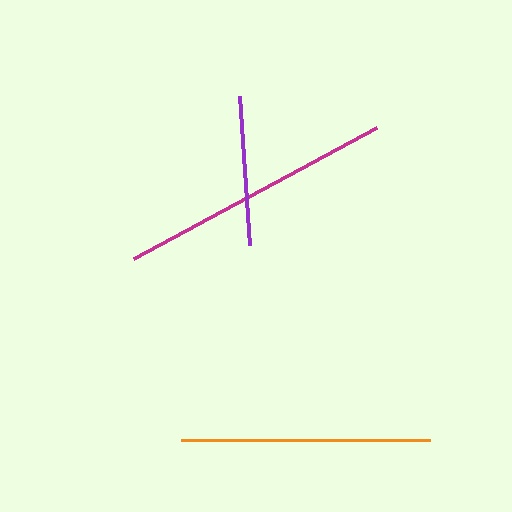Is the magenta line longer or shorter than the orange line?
The magenta line is longer than the orange line.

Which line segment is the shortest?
The purple line is the shortest at approximately 149 pixels.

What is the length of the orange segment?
The orange segment is approximately 249 pixels long.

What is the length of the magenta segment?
The magenta segment is approximately 276 pixels long.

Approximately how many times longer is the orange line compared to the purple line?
The orange line is approximately 1.7 times the length of the purple line.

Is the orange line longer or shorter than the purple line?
The orange line is longer than the purple line.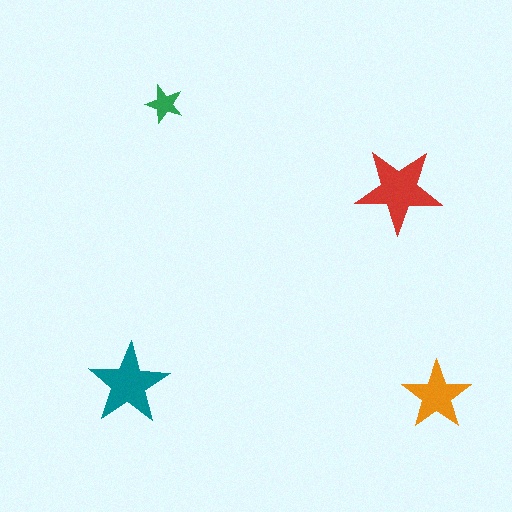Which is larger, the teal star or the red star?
The red one.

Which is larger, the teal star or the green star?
The teal one.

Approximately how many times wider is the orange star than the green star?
About 2 times wider.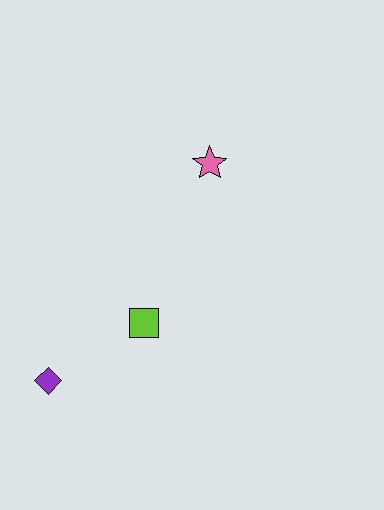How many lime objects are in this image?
There is 1 lime object.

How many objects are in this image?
There are 3 objects.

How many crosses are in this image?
There are no crosses.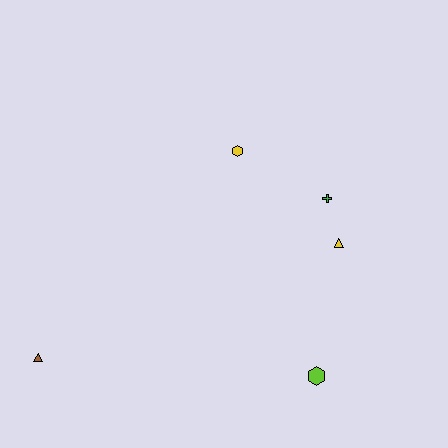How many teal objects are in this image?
There are no teal objects.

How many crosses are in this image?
There is 1 cross.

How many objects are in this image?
There are 5 objects.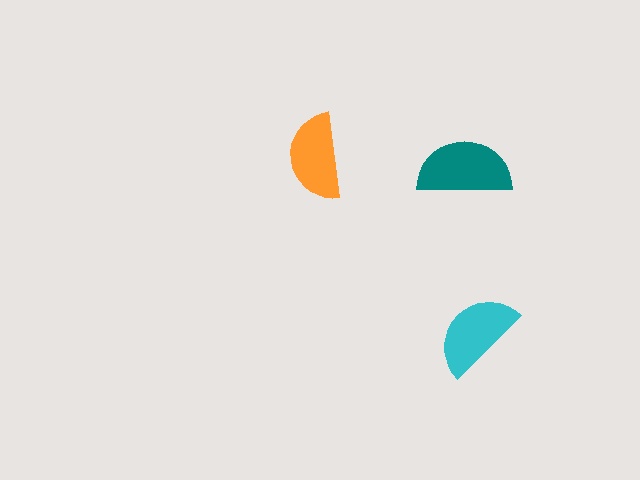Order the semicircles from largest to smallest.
the teal one, the cyan one, the orange one.